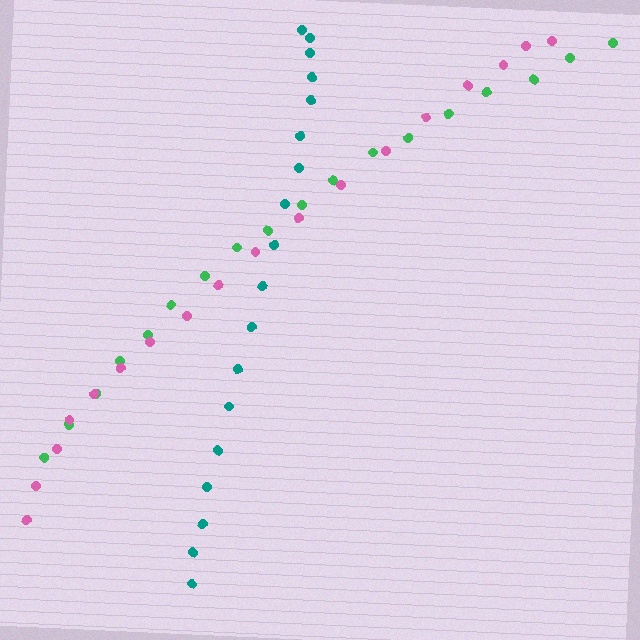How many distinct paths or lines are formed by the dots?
There are 3 distinct paths.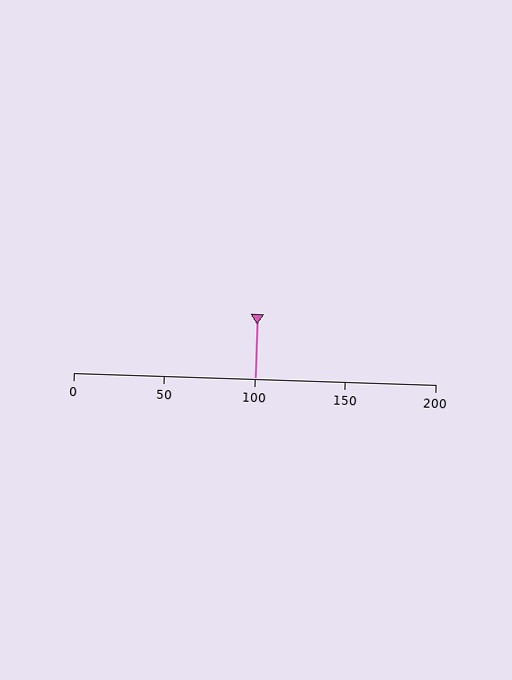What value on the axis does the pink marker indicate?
The marker indicates approximately 100.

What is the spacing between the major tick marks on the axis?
The major ticks are spaced 50 apart.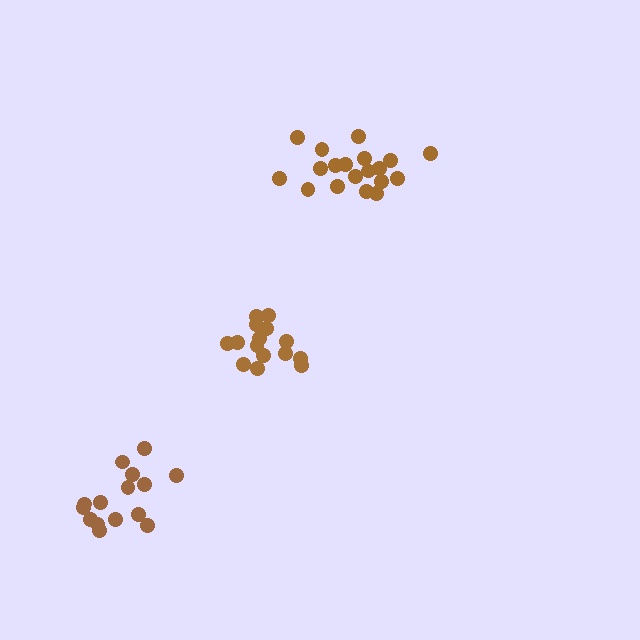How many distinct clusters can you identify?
There are 3 distinct clusters.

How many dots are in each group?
Group 1: 15 dots, Group 2: 19 dots, Group 3: 15 dots (49 total).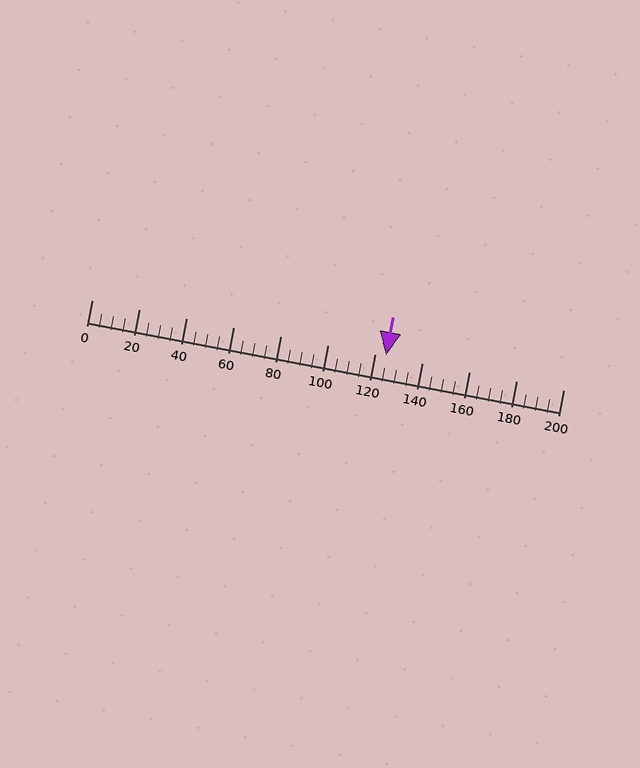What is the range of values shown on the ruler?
The ruler shows values from 0 to 200.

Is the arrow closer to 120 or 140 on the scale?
The arrow is closer to 120.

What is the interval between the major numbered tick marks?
The major tick marks are spaced 20 units apart.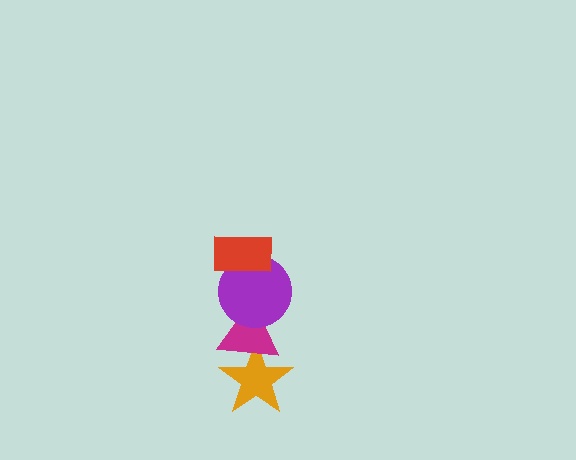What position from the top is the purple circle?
The purple circle is 2nd from the top.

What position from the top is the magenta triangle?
The magenta triangle is 3rd from the top.